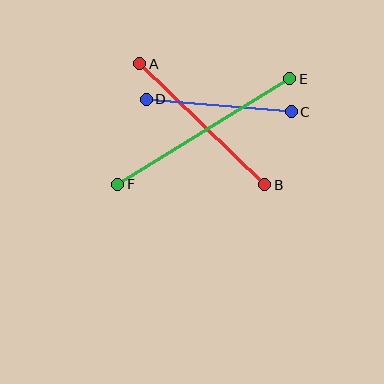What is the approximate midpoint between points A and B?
The midpoint is at approximately (202, 124) pixels.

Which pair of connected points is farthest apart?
Points E and F are farthest apart.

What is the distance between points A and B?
The distance is approximately 174 pixels.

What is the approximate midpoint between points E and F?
The midpoint is at approximately (204, 132) pixels.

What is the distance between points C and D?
The distance is approximately 146 pixels.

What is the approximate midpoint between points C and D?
The midpoint is at approximately (219, 106) pixels.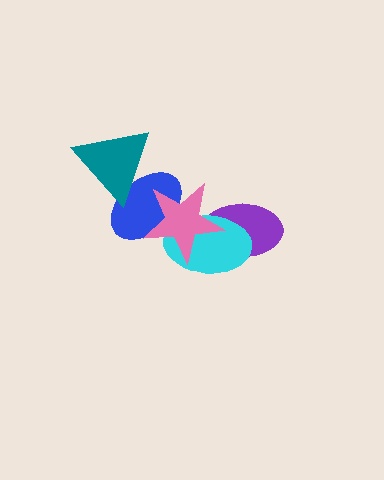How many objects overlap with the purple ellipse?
2 objects overlap with the purple ellipse.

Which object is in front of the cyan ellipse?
The pink star is in front of the cyan ellipse.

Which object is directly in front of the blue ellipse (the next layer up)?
The teal triangle is directly in front of the blue ellipse.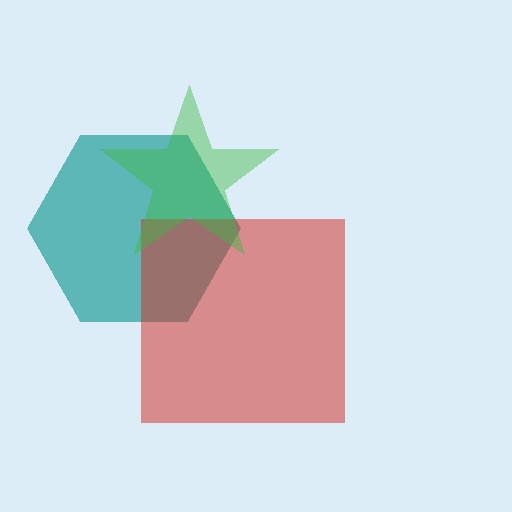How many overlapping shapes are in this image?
There are 3 overlapping shapes in the image.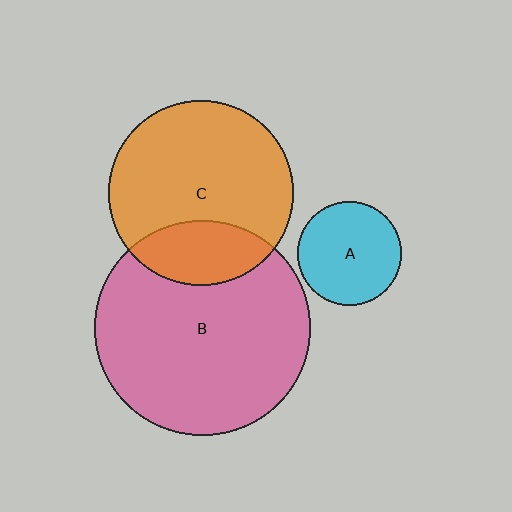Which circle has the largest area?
Circle B (pink).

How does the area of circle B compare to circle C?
Approximately 1.4 times.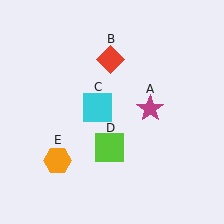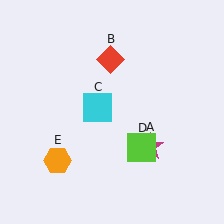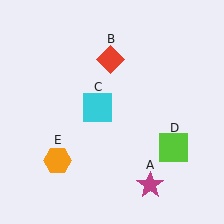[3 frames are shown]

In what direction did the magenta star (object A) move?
The magenta star (object A) moved down.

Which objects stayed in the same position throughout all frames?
Red diamond (object B) and cyan square (object C) and orange hexagon (object E) remained stationary.